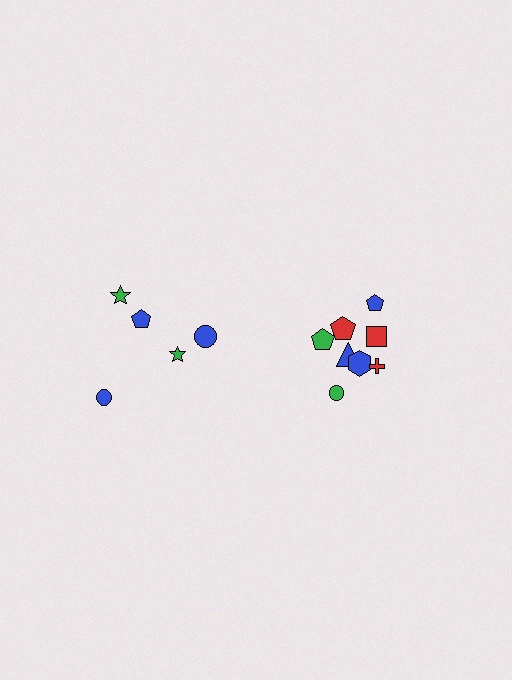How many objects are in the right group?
There are 8 objects.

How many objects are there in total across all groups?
There are 13 objects.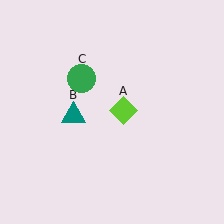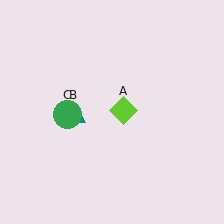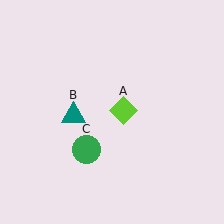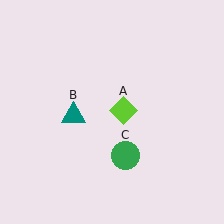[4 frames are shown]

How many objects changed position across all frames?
1 object changed position: green circle (object C).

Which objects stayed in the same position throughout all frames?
Lime diamond (object A) and teal triangle (object B) remained stationary.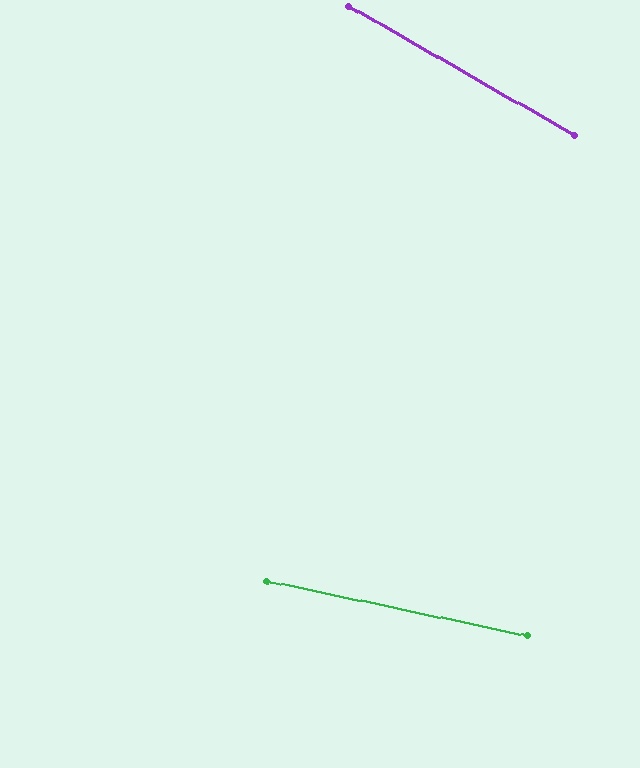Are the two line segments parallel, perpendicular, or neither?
Neither parallel nor perpendicular — they differ by about 18°.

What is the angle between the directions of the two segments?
Approximately 18 degrees.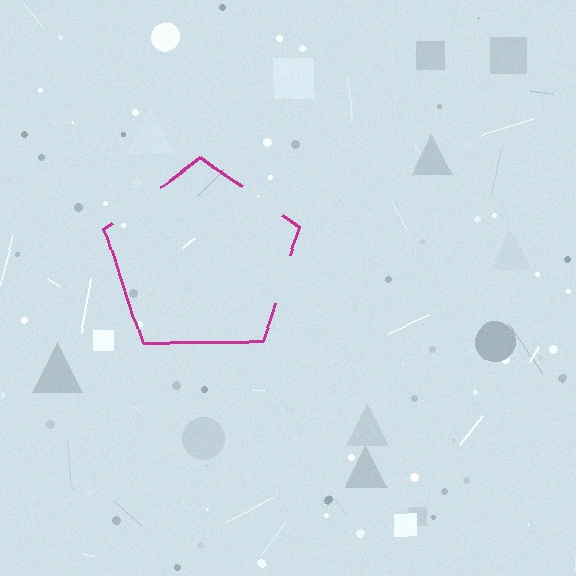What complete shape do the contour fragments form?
The contour fragments form a pentagon.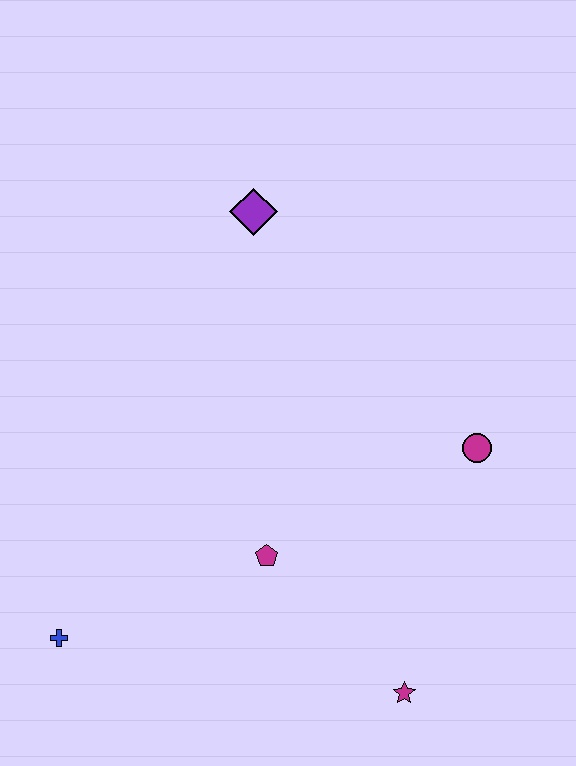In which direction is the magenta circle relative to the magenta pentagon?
The magenta circle is to the right of the magenta pentagon.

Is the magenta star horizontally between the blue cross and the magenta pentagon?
No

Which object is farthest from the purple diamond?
The magenta star is farthest from the purple diamond.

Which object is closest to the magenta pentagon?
The magenta star is closest to the magenta pentagon.